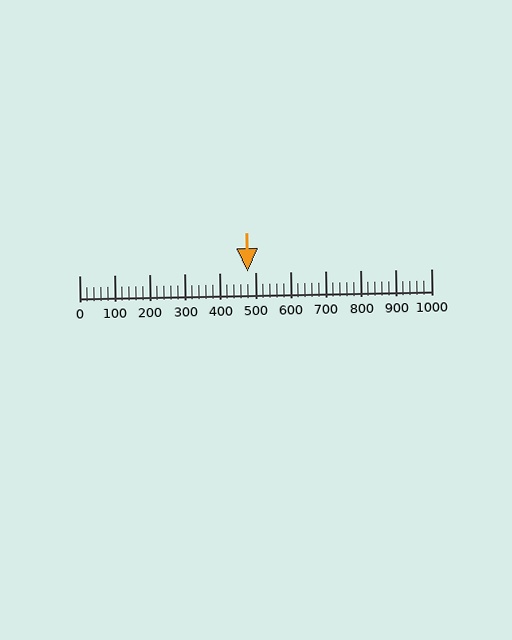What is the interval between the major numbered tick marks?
The major tick marks are spaced 100 units apart.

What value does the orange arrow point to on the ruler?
The orange arrow points to approximately 480.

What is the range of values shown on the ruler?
The ruler shows values from 0 to 1000.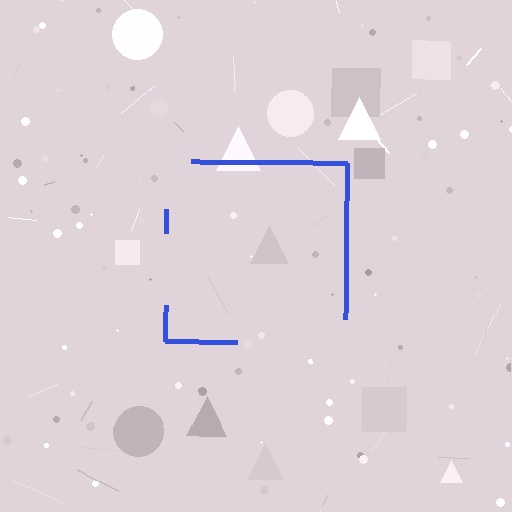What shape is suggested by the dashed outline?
The dashed outline suggests a square.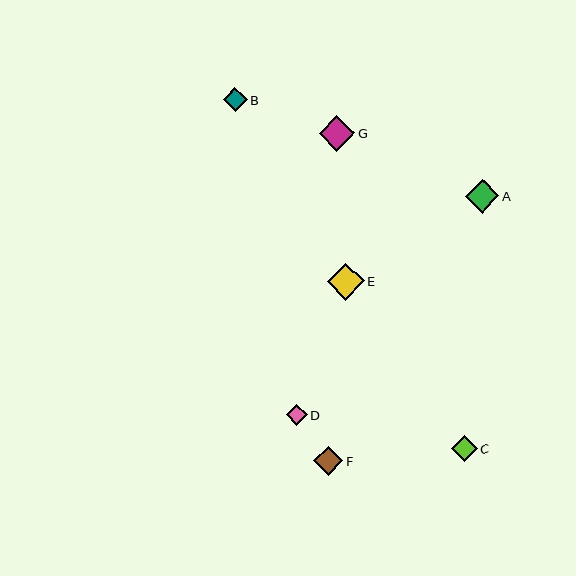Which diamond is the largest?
Diamond E is the largest with a size of approximately 37 pixels.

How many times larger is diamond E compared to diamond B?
Diamond E is approximately 1.6 times the size of diamond B.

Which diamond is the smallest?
Diamond D is the smallest with a size of approximately 21 pixels.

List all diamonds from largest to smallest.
From largest to smallest: E, G, A, F, C, B, D.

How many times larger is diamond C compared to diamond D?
Diamond C is approximately 1.2 times the size of diamond D.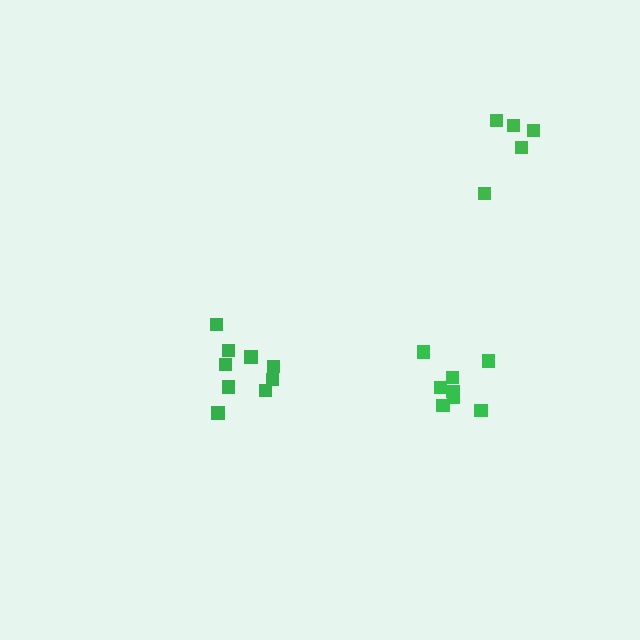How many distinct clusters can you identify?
There are 3 distinct clusters.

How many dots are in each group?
Group 1: 8 dots, Group 2: 9 dots, Group 3: 5 dots (22 total).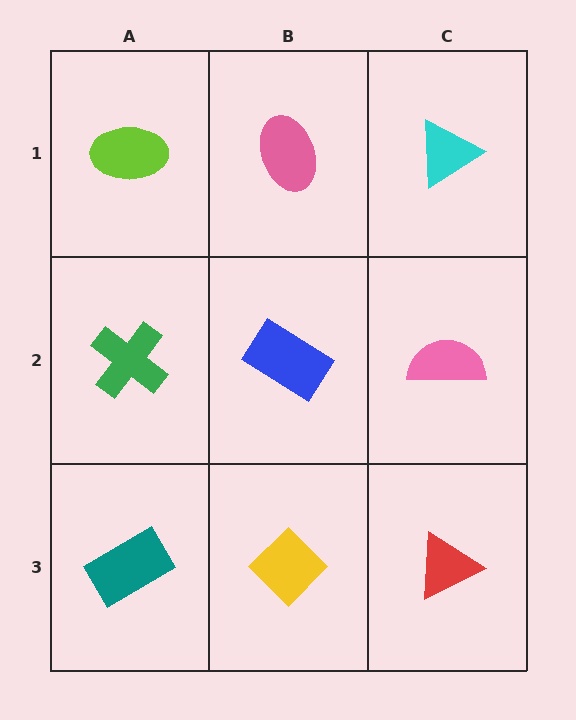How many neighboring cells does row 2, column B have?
4.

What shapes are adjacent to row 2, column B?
A pink ellipse (row 1, column B), a yellow diamond (row 3, column B), a green cross (row 2, column A), a pink semicircle (row 2, column C).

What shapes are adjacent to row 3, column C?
A pink semicircle (row 2, column C), a yellow diamond (row 3, column B).